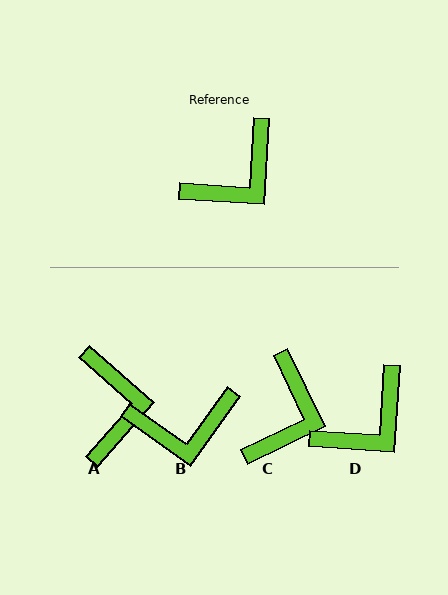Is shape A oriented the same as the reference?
No, it is off by about 52 degrees.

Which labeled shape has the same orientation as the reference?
D.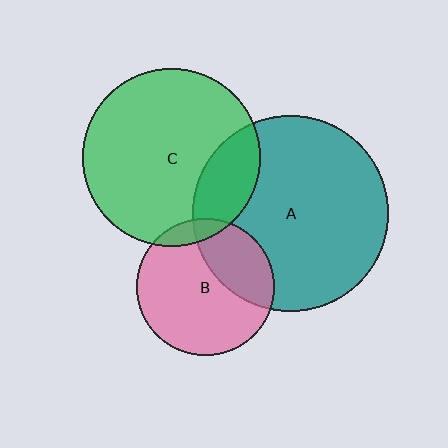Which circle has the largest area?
Circle A (teal).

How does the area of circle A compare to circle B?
Approximately 2.0 times.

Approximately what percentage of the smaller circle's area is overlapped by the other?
Approximately 10%.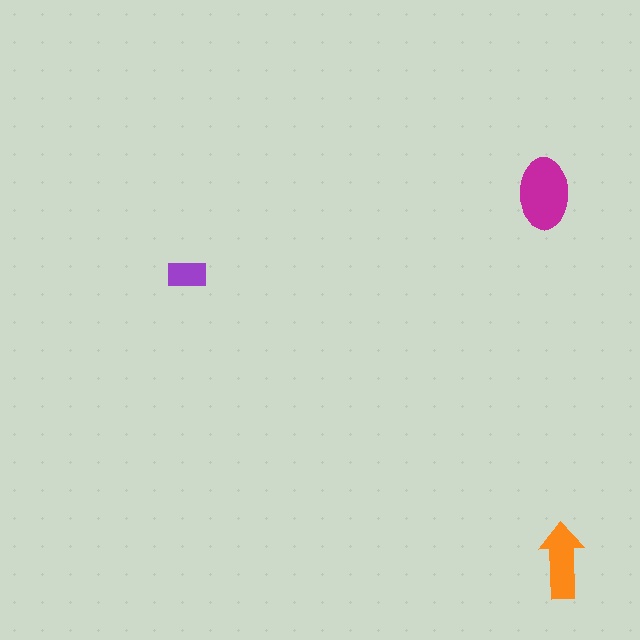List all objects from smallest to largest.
The purple rectangle, the orange arrow, the magenta ellipse.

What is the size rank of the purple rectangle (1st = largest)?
3rd.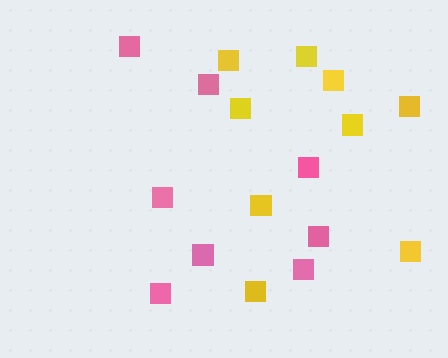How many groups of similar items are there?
There are 2 groups: one group of yellow squares (9) and one group of pink squares (8).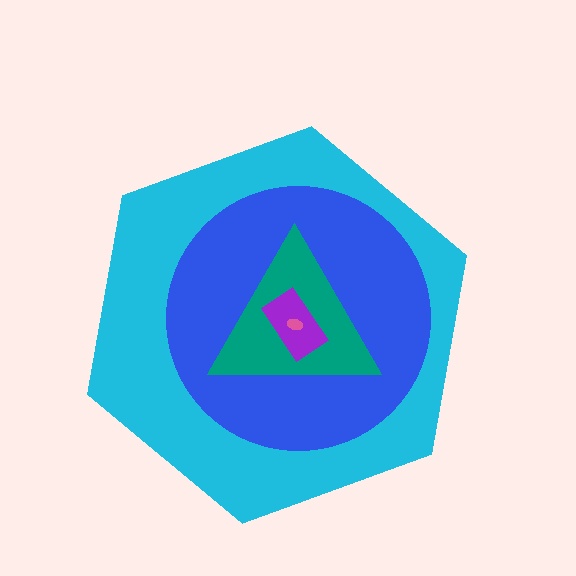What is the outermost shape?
The cyan hexagon.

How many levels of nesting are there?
5.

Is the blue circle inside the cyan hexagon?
Yes.